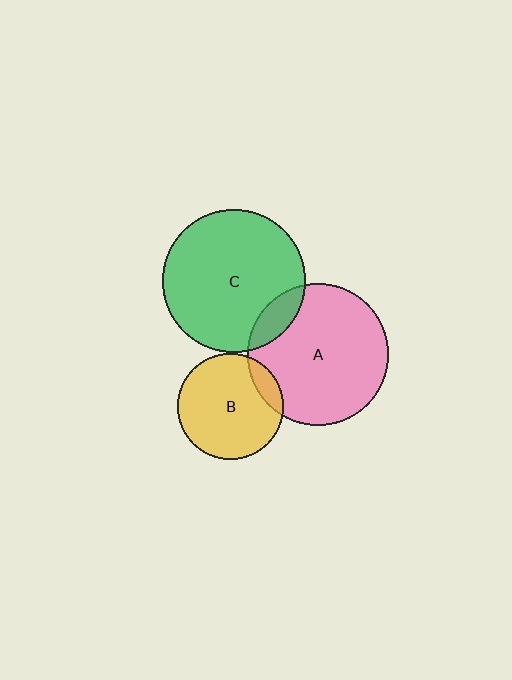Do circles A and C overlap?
Yes.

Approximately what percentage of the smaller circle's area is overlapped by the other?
Approximately 10%.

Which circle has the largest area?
Circle C (green).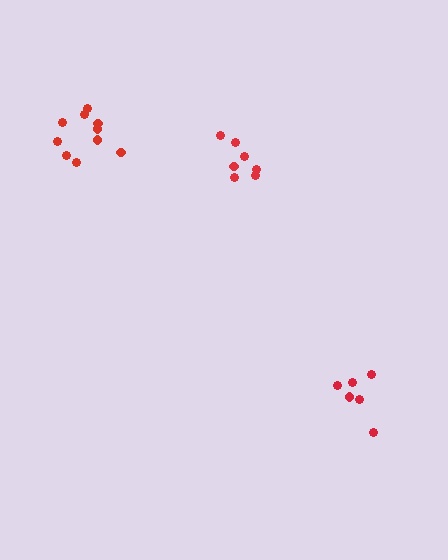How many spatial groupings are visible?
There are 3 spatial groupings.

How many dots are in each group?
Group 1: 7 dots, Group 2: 6 dots, Group 3: 10 dots (23 total).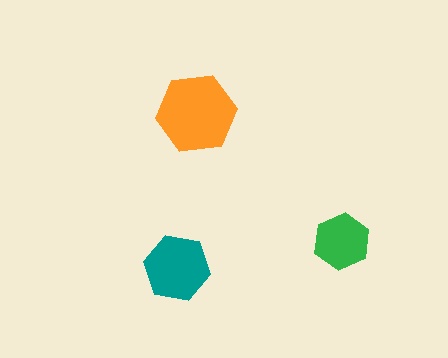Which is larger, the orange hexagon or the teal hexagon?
The orange one.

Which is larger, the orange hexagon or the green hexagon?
The orange one.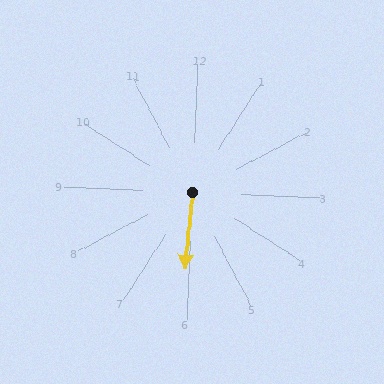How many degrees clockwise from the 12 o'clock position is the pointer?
Approximately 183 degrees.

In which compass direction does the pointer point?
South.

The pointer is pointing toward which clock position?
Roughly 6 o'clock.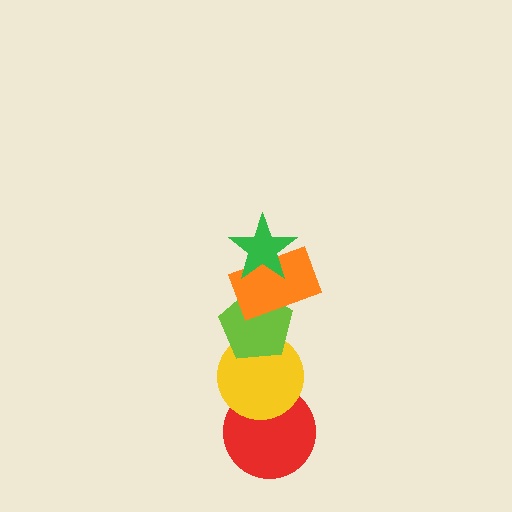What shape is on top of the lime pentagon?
The orange rectangle is on top of the lime pentagon.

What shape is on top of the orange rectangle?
The green star is on top of the orange rectangle.